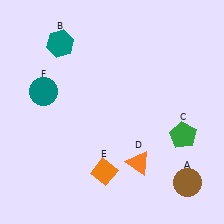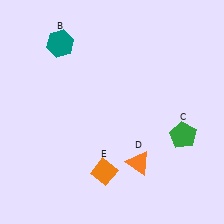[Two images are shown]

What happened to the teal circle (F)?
The teal circle (F) was removed in Image 2. It was in the top-left area of Image 1.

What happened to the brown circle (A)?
The brown circle (A) was removed in Image 2. It was in the bottom-right area of Image 1.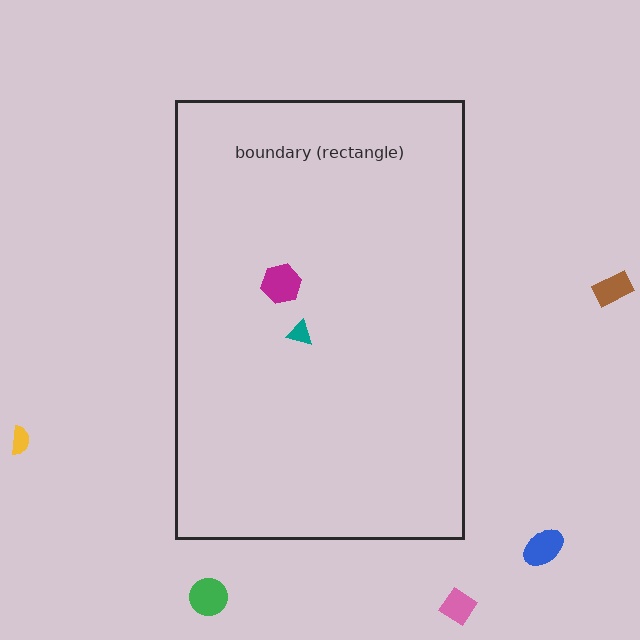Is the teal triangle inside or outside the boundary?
Inside.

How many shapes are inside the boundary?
2 inside, 5 outside.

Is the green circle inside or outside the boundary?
Outside.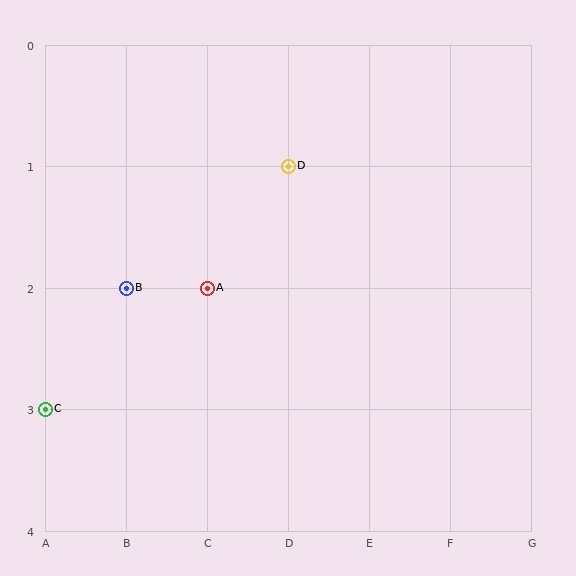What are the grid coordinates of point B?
Point B is at grid coordinates (B, 2).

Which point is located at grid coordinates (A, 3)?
Point C is at (A, 3).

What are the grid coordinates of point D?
Point D is at grid coordinates (D, 1).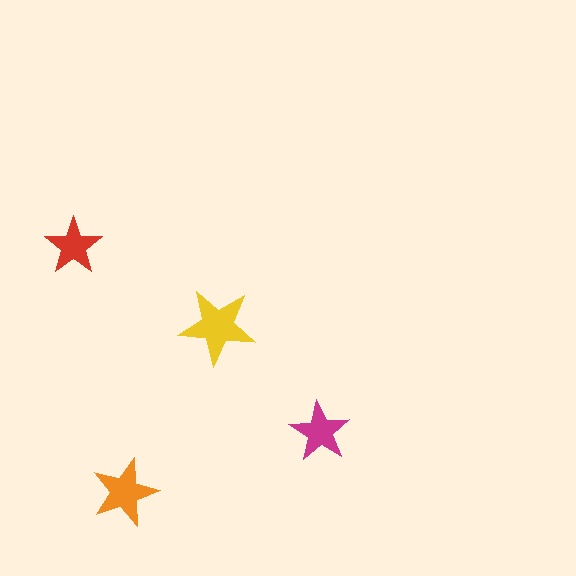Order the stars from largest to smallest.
the yellow one, the orange one, the magenta one, the red one.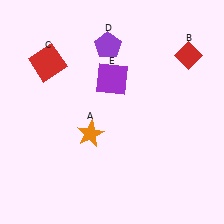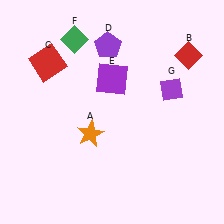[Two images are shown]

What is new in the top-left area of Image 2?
A green diamond (F) was added in the top-left area of Image 2.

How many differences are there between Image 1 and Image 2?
There are 2 differences between the two images.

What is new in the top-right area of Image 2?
A purple diamond (G) was added in the top-right area of Image 2.